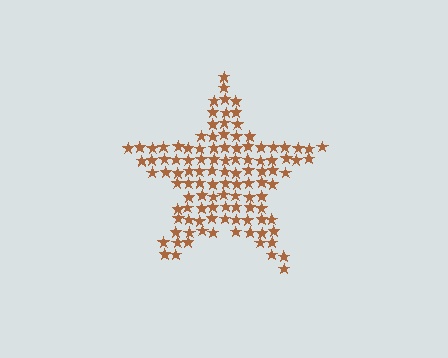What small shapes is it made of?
It is made of small stars.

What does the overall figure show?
The overall figure shows a star.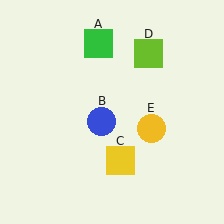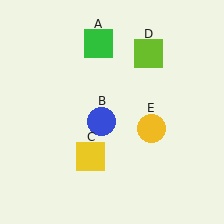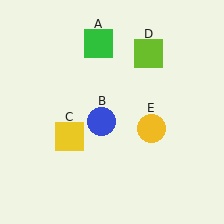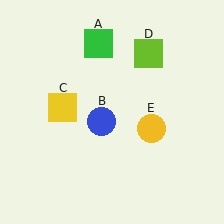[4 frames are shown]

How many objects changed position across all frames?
1 object changed position: yellow square (object C).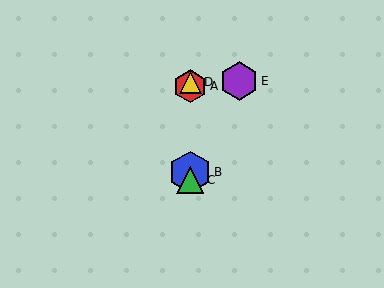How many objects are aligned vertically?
4 objects (A, B, C, D) are aligned vertically.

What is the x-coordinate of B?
Object B is at x≈190.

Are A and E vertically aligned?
No, A is at x≈190 and E is at x≈239.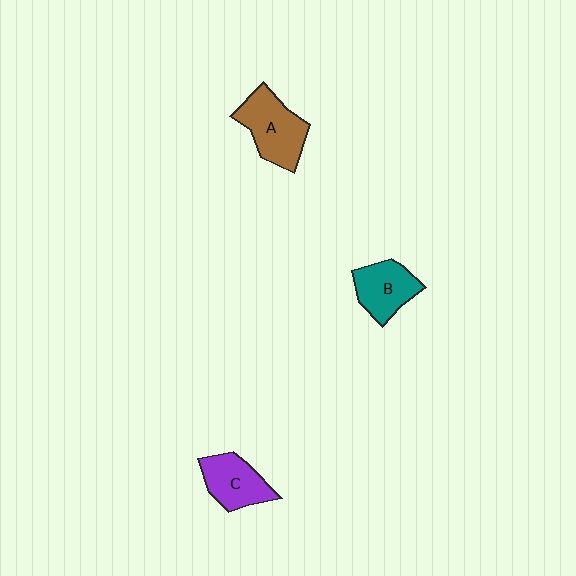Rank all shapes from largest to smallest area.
From largest to smallest: A (brown), C (purple), B (teal).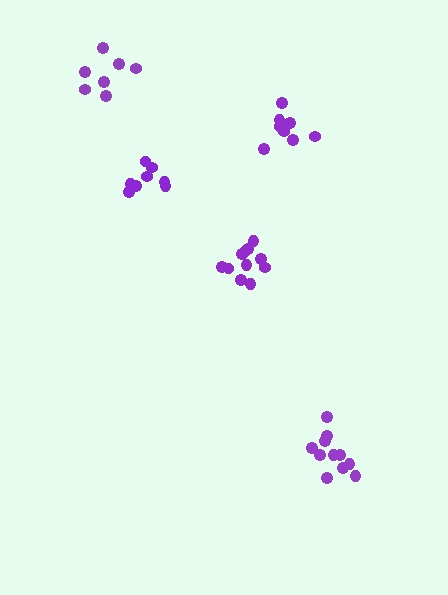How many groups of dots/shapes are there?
There are 5 groups.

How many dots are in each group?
Group 1: 7 dots, Group 2: 8 dots, Group 3: 8 dots, Group 4: 11 dots, Group 5: 11 dots (45 total).